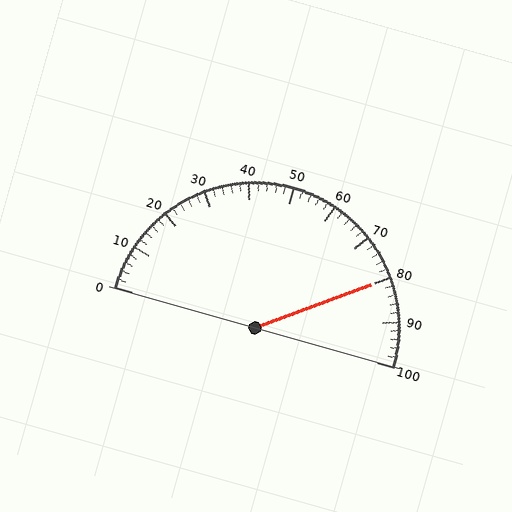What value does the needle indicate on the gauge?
The needle indicates approximately 80.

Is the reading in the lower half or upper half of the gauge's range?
The reading is in the upper half of the range (0 to 100).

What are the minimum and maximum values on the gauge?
The gauge ranges from 0 to 100.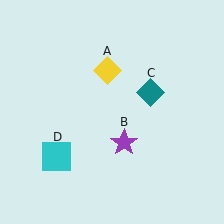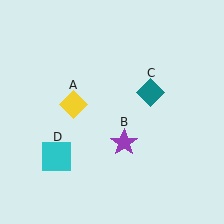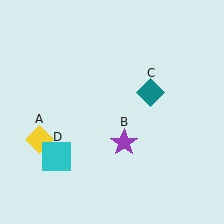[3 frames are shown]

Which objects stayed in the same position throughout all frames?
Purple star (object B) and teal diamond (object C) and cyan square (object D) remained stationary.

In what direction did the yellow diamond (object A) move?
The yellow diamond (object A) moved down and to the left.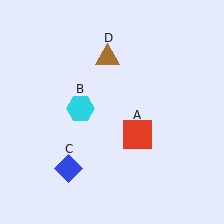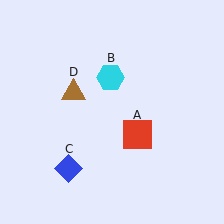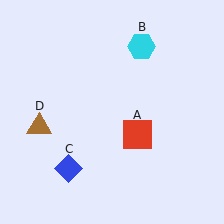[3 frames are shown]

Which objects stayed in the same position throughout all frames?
Red square (object A) and blue diamond (object C) remained stationary.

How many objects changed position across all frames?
2 objects changed position: cyan hexagon (object B), brown triangle (object D).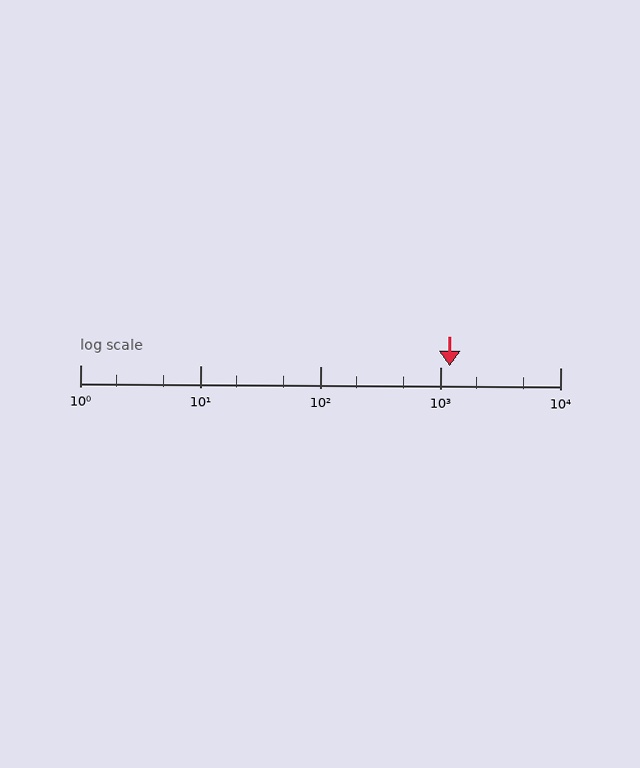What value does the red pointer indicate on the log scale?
The pointer indicates approximately 1200.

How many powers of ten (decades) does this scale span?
The scale spans 4 decades, from 1 to 10000.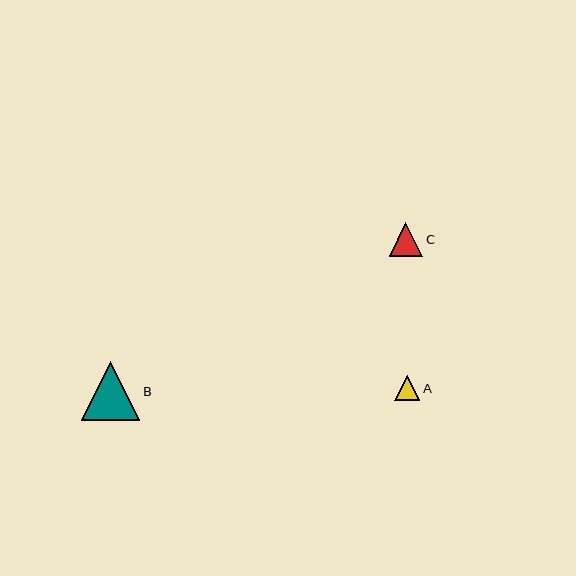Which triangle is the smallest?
Triangle A is the smallest with a size of approximately 25 pixels.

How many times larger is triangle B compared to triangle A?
Triangle B is approximately 2.3 times the size of triangle A.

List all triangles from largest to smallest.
From largest to smallest: B, C, A.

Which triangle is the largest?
Triangle B is the largest with a size of approximately 59 pixels.